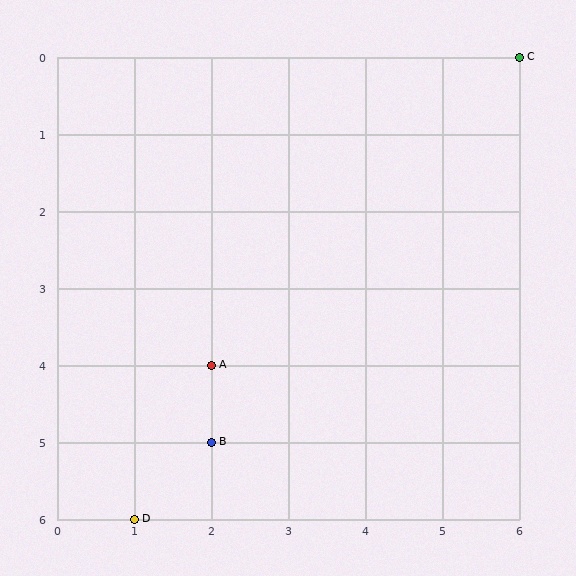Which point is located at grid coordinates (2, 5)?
Point B is at (2, 5).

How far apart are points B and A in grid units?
Points B and A are 1 row apart.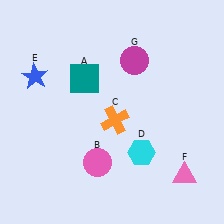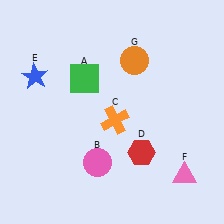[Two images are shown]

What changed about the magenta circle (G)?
In Image 1, G is magenta. In Image 2, it changed to orange.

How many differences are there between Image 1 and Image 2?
There are 3 differences between the two images.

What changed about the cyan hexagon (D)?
In Image 1, D is cyan. In Image 2, it changed to red.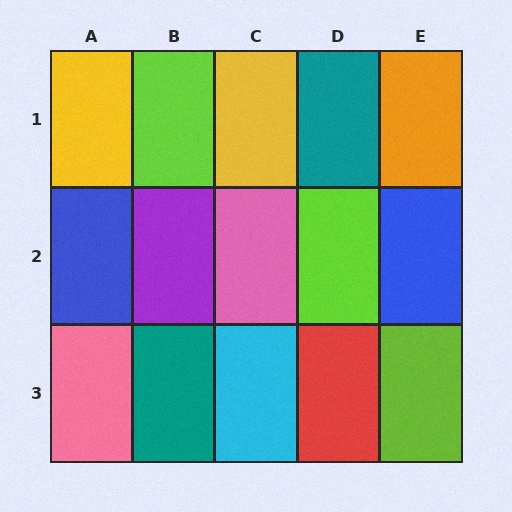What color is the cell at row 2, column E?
Blue.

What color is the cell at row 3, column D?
Red.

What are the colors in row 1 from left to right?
Yellow, lime, yellow, teal, orange.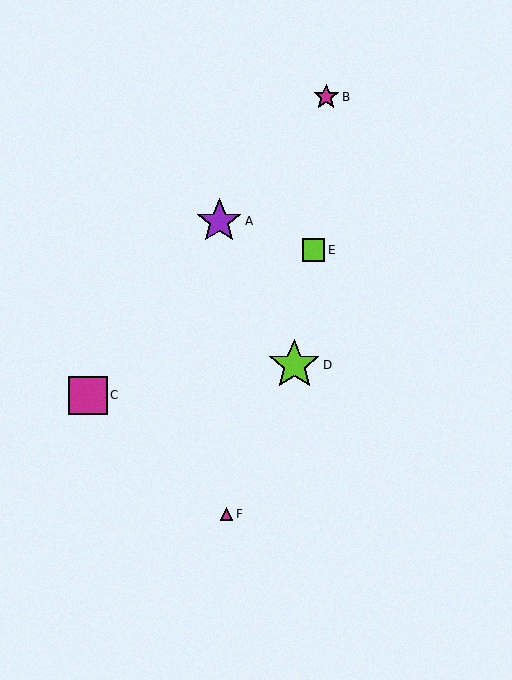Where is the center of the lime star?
The center of the lime star is at (294, 365).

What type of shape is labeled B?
Shape B is a magenta star.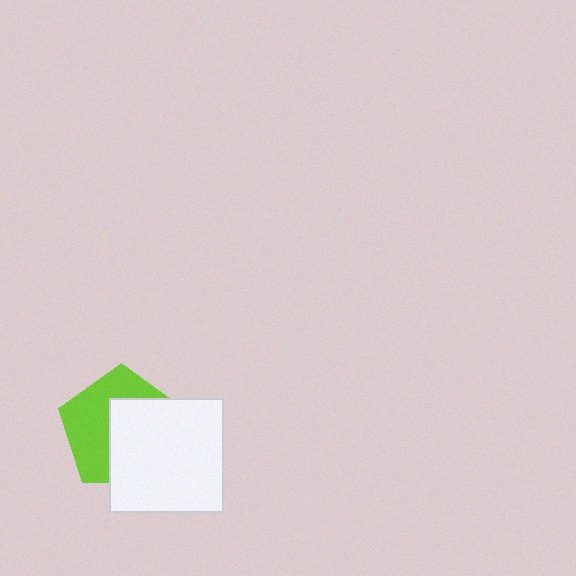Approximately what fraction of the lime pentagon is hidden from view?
Roughly 52% of the lime pentagon is hidden behind the white square.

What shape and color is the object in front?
The object in front is a white square.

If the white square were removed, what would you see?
You would see the complete lime pentagon.